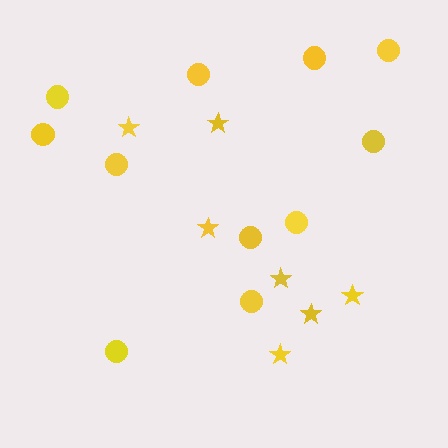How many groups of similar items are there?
There are 2 groups: one group of circles (11) and one group of stars (7).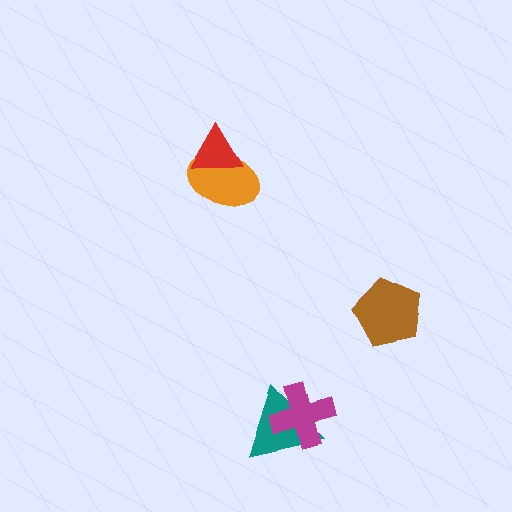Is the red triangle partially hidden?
No, no other shape covers it.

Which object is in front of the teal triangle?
The magenta cross is in front of the teal triangle.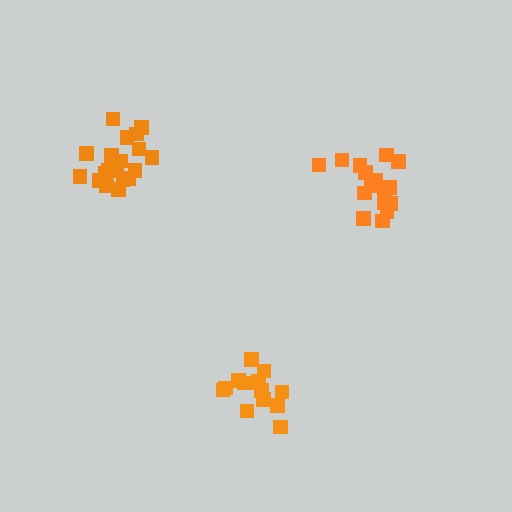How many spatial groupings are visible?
There are 3 spatial groupings.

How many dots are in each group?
Group 1: 14 dots, Group 2: 19 dots, Group 3: 18 dots (51 total).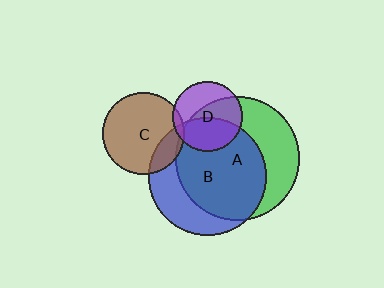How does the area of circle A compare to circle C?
Approximately 2.3 times.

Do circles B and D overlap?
Yes.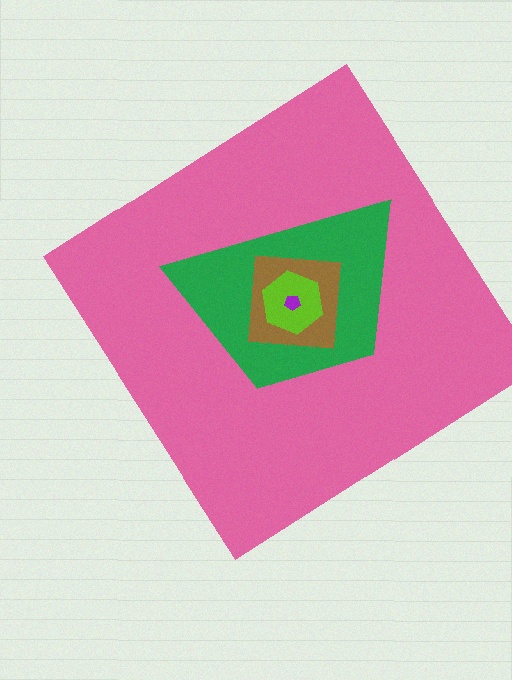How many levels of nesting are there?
5.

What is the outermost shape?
The pink diamond.